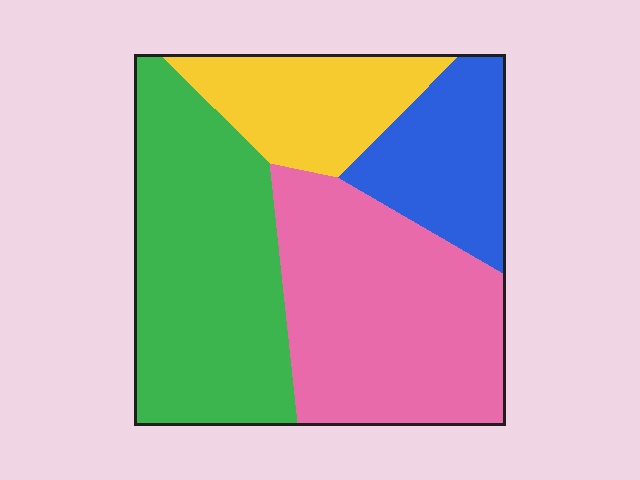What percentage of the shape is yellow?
Yellow covers about 15% of the shape.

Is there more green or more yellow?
Green.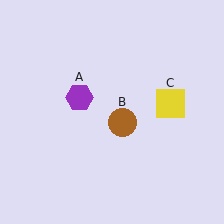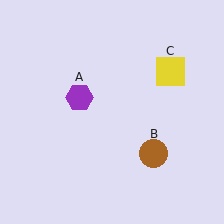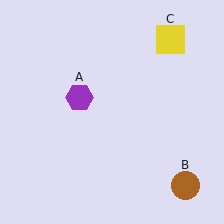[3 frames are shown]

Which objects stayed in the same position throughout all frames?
Purple hexagon (object A) remained stationary.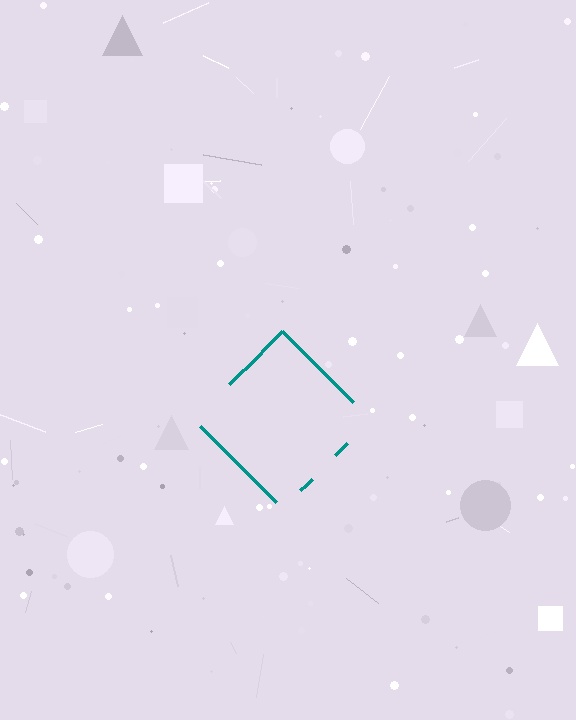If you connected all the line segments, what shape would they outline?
They would outline a diamond.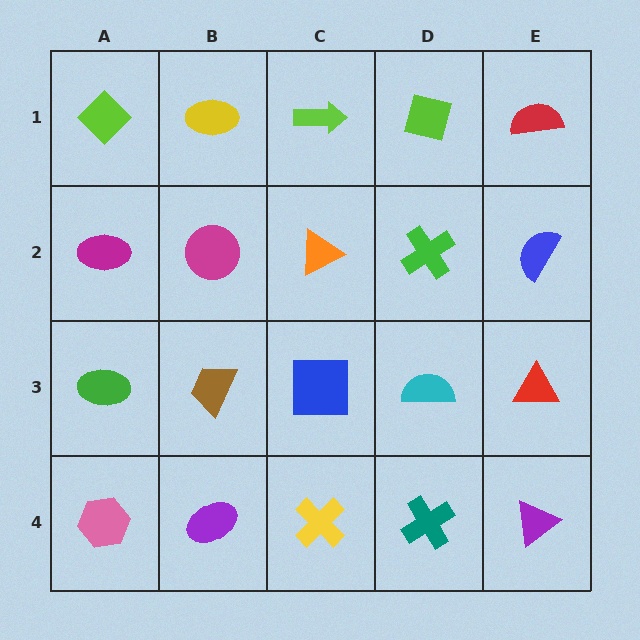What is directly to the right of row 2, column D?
A blue semicircle.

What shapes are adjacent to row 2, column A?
A lime diamond (row 1, column A), a green ellipse (row 3, column A), a magenta circle (row 2, column B).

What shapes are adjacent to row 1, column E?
A blue semicircle (row 2, column E), a lime square (row 1, column D).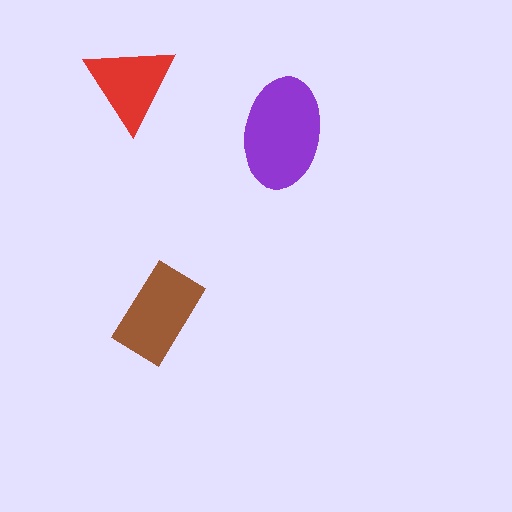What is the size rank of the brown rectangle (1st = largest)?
2nd.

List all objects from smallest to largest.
The red triangle, the brown rectangle, the purple ellipse.